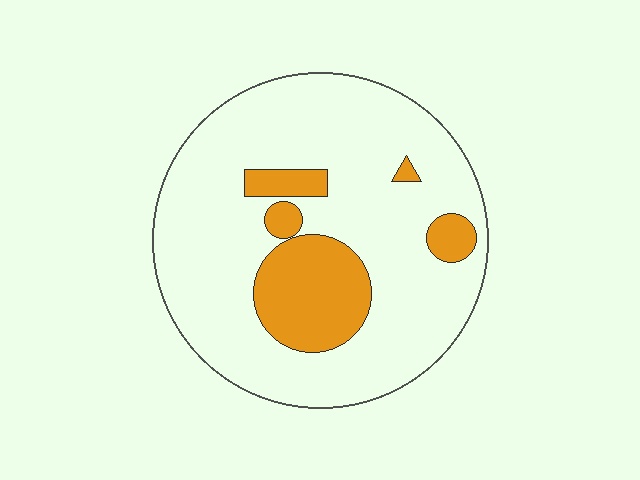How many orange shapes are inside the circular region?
5.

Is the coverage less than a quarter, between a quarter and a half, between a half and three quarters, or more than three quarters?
Less than a quarter.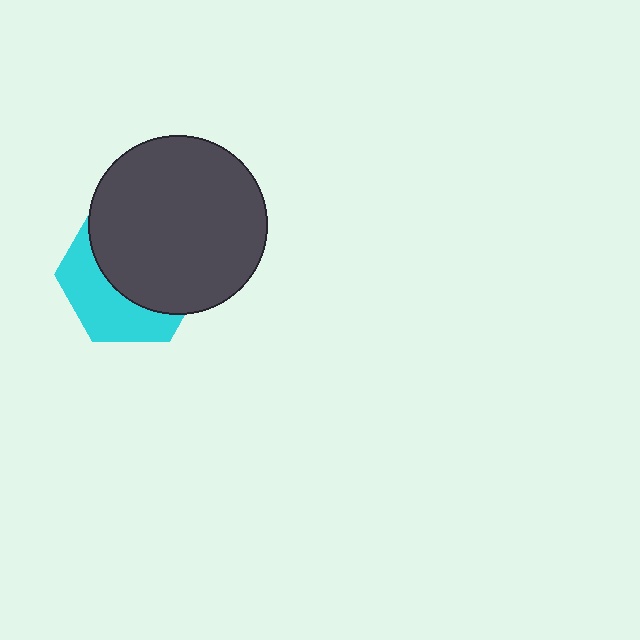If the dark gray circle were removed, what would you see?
You would see the complete cyan hexagon.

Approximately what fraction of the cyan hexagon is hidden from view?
Roughly 61% of the cyan hexagon is hidden behind the dark gray circle.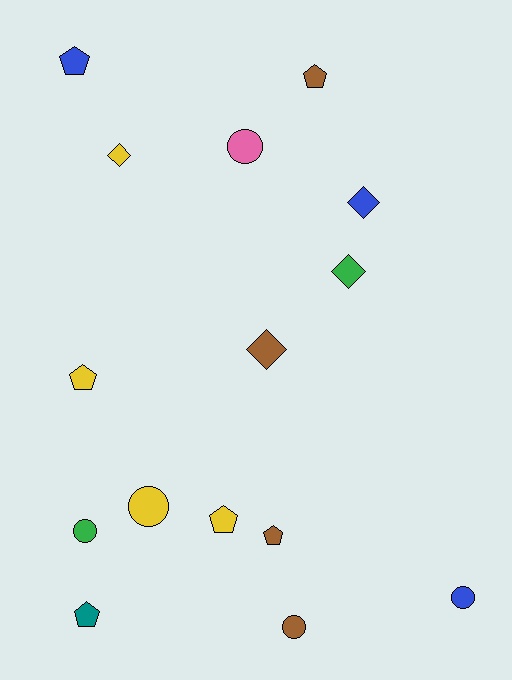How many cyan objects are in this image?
There are no cyan objects.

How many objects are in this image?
There are 15 objects.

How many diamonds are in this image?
There are 4 diamonds.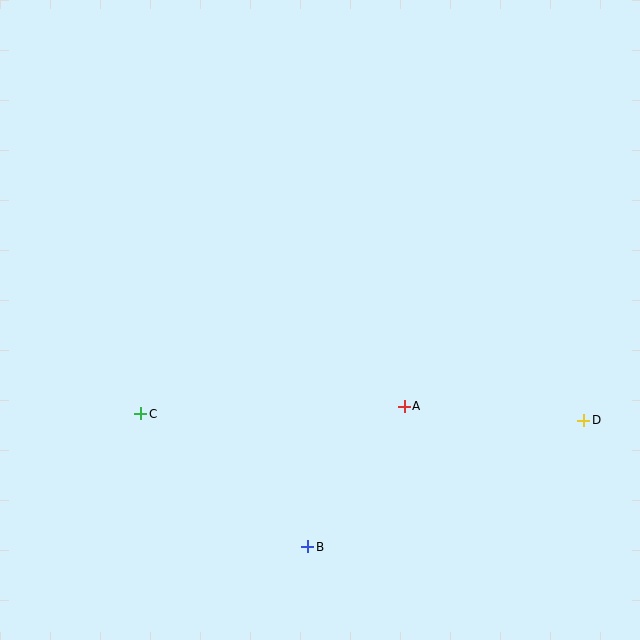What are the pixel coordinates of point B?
Point B is at (308, 547).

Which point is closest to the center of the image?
Point A at (404, 406) is closest to the center.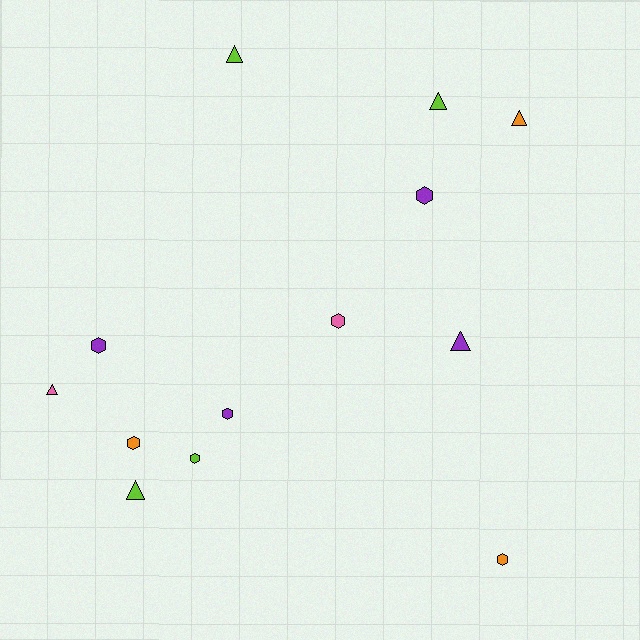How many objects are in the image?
There are 13 objects.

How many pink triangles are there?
There is 1 pink triangle.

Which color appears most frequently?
Purple, with 4 objects.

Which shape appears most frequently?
Hexagon, with 7 objects.